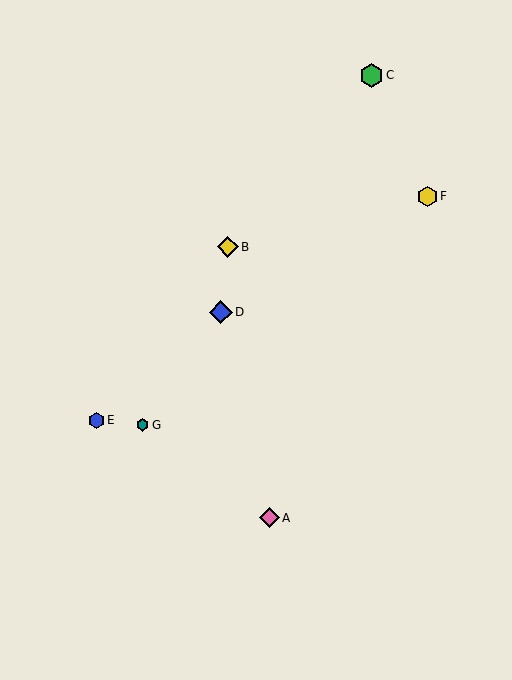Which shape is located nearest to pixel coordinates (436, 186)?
The yellow hexagon (labeled F) at (427, 196) is nearest to that location.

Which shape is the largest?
The green hexagon (labeled C) is the largest.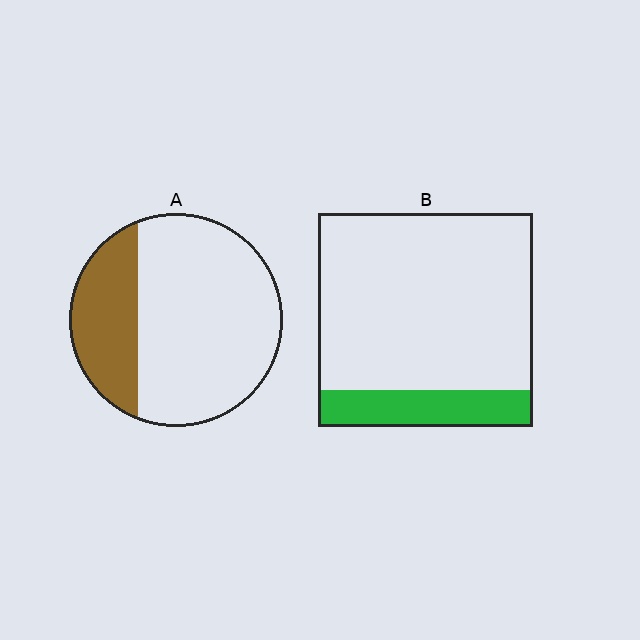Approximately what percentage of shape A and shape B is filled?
A is approximately 30% and B is approximately 15%.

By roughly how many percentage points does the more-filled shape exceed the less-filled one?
By roughly 10 percentage points (A over B).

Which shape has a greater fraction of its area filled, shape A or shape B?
Shape A.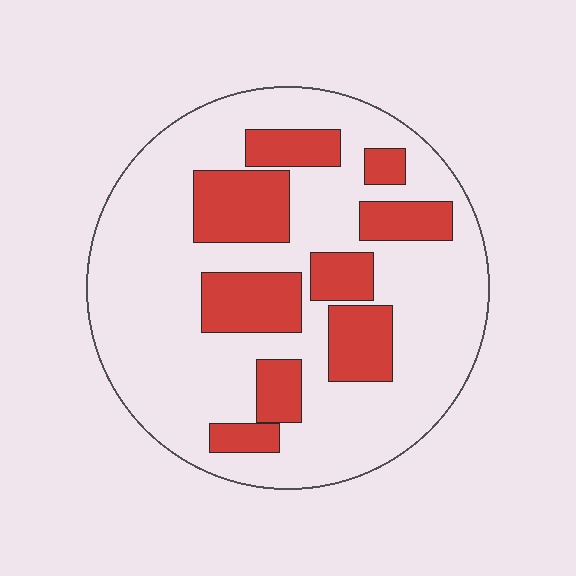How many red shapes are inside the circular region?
9.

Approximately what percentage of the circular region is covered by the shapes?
Approximately 30%.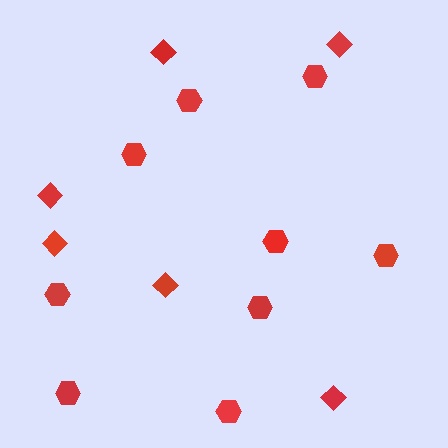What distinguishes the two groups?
There are 2 groups: one group of diamonds (6) and one group of hexagons (9).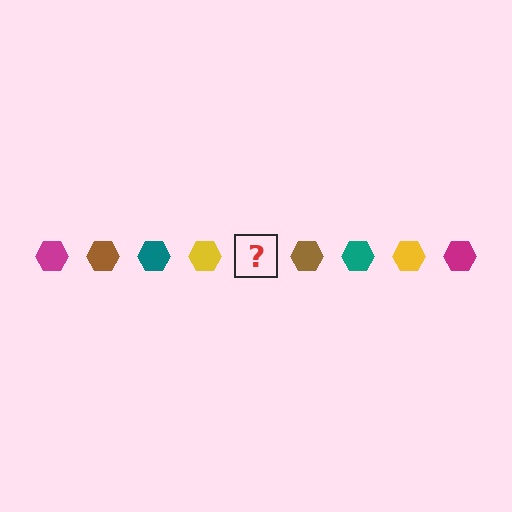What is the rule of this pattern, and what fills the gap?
The rule is that the pattern cycles through magenta, brown, teal, yellow hexagons. The gap should be filled with a magenta hexagon.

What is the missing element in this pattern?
The missing element is a magenta hexagon.